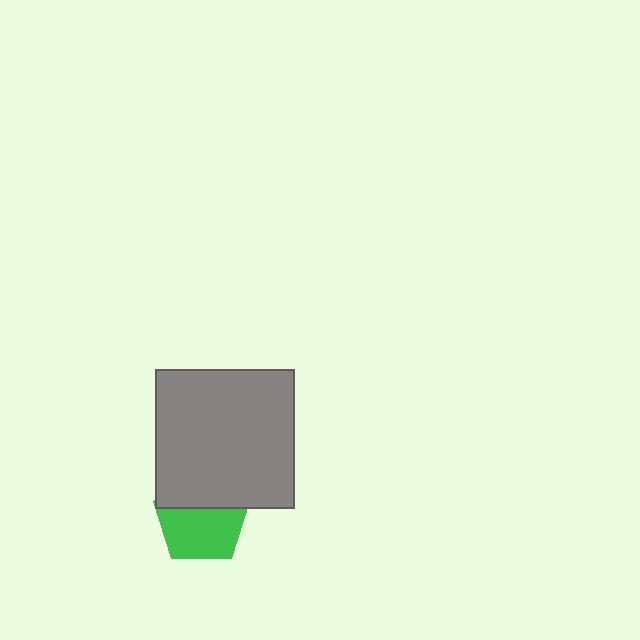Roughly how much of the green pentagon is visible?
About half of it is visible (roughly 61%).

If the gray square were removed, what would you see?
You would see the complete green pentagon.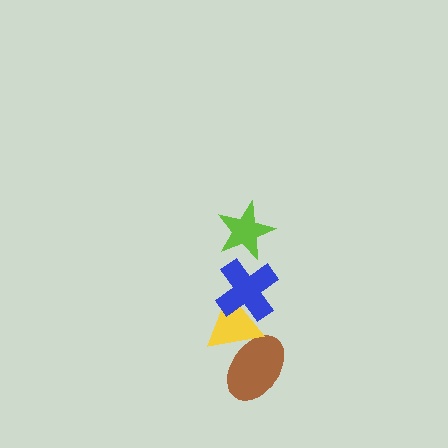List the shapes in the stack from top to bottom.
From top to bottom: the lime star, the blue cross, the yellow triangle, the brown ellipse.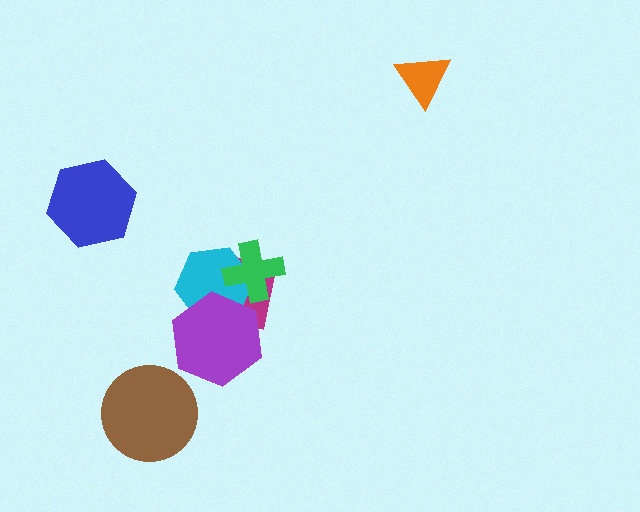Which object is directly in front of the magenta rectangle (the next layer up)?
The cyan hexagon is directly in front of the magenta rectangle.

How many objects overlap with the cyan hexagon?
3 objects overlap with the cyan hexagon.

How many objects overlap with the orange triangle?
0 objects overlap with the orange triangle.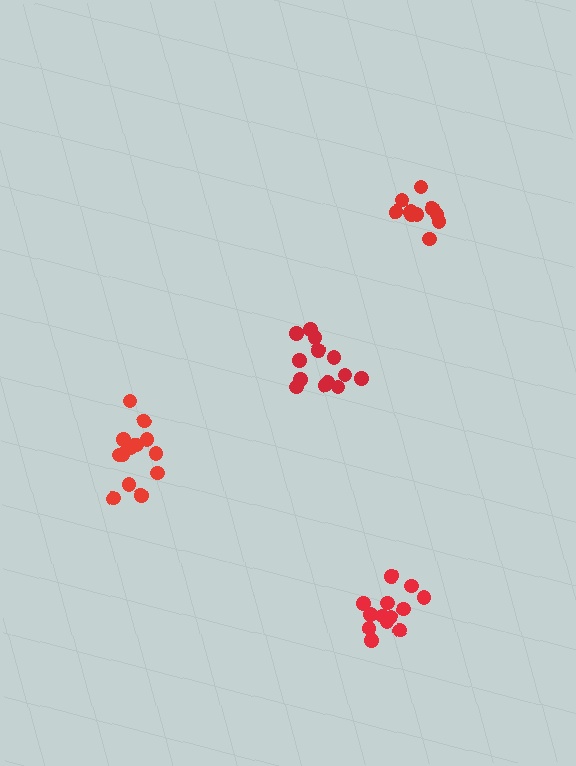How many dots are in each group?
Group 1: 13 dots, Group 2: 12 dots, Group 3: 13 dots, Group 4: 15 dots (53 total).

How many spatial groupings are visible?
There are 4 spatial groupings.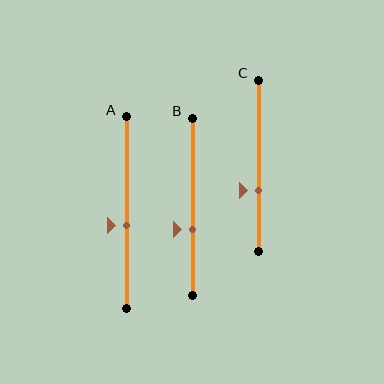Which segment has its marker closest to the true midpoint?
Segment A has its marker closest to the true midpoint.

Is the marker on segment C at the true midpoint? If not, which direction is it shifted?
No, the marker on segment C is shifted downward by about 14% of the segment length.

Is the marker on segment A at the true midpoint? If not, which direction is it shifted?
No, the marker on segment A is shifted downward by about 7% of the segment length.